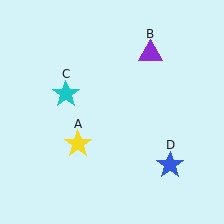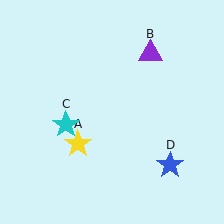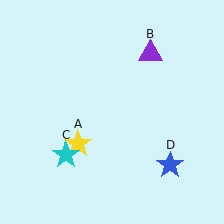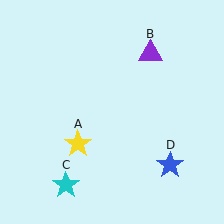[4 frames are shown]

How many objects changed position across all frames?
1 object changed position: cyan star (object C).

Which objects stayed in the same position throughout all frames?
Yellow star (object A) and purple triangle (object B) and blue star (object D) remained stationary.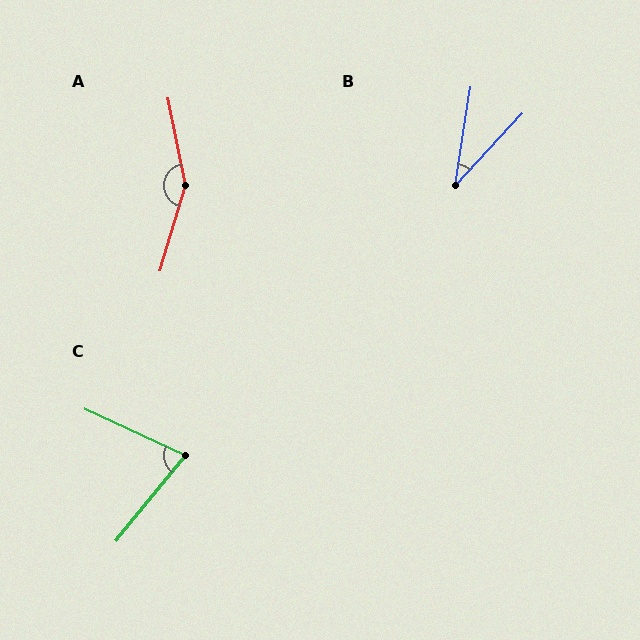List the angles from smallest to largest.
B (34°), C (75°), A (152°).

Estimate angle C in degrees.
Approximately 75 degrees.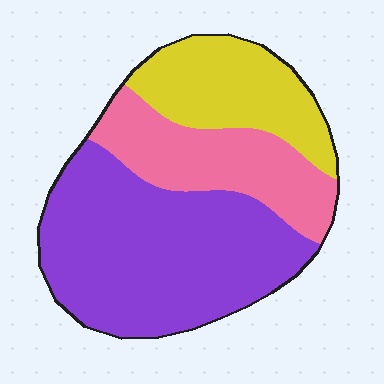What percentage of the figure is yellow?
Yellow takes up about one quarter (1/4) of the figure.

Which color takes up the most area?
Purple, at roughly 50%.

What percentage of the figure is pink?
Pink takes up about one quarter (1/4) of the figure.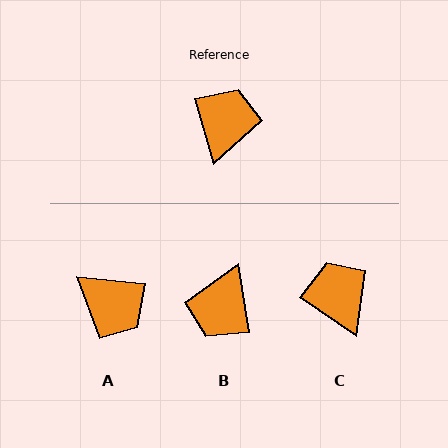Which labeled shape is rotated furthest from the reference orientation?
B, about 173 degrees away.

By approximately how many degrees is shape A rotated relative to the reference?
Approximately 112 degrees clockwise.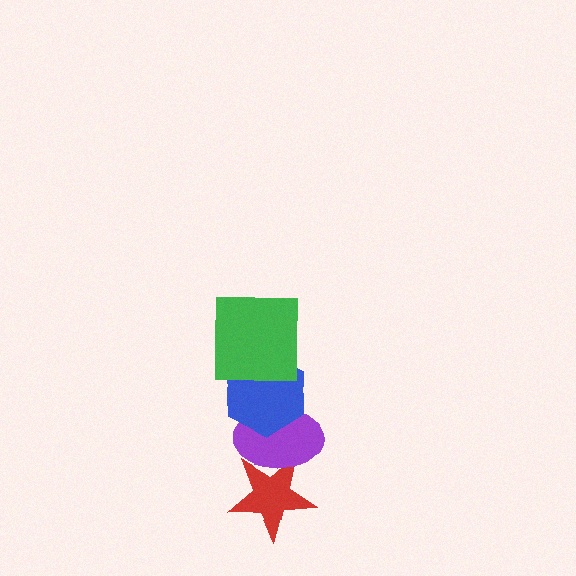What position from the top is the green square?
The green square is 1st from the top.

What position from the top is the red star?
The red star is 4th from the top.